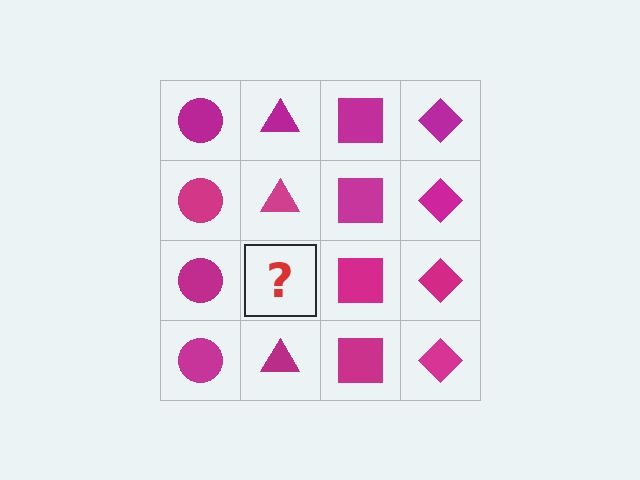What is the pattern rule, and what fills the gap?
The rule is that each column has a consistent shape. The gap should be filled with a magenta triangle.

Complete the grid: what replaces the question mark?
The question mark should be replaced with a magenta triangle.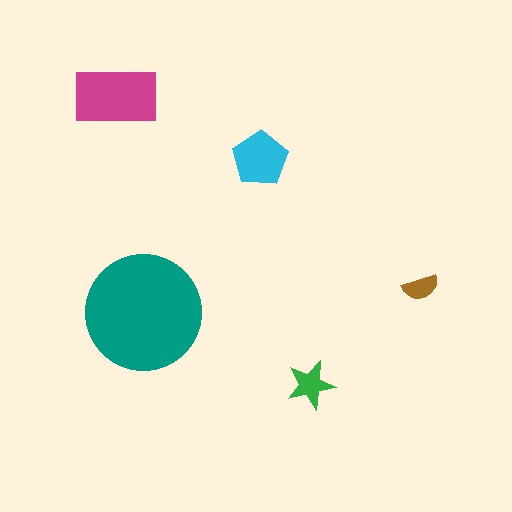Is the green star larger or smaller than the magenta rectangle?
Smaller.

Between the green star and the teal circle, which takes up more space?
The teal circle.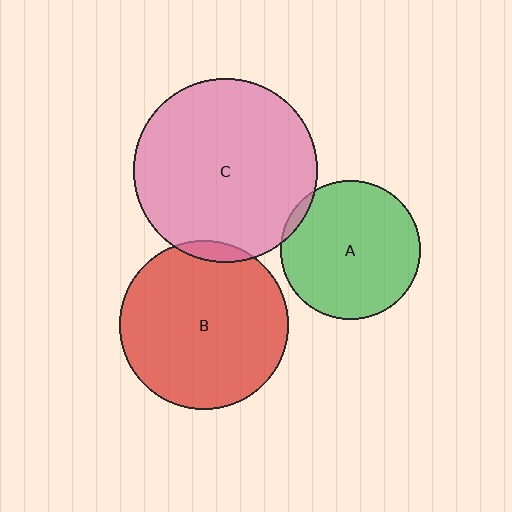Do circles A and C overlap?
Yes.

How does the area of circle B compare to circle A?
Approximately 1.5 times.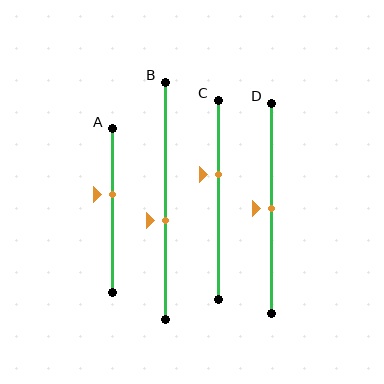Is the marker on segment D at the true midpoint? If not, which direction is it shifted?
Yes, the marker on segment D is at the true midpoint.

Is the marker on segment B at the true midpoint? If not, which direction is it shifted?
No, the marker on segment B is shifted downward by about 8% of the segment length.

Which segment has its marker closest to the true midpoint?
Segment D has its marker closest to the true midpoint.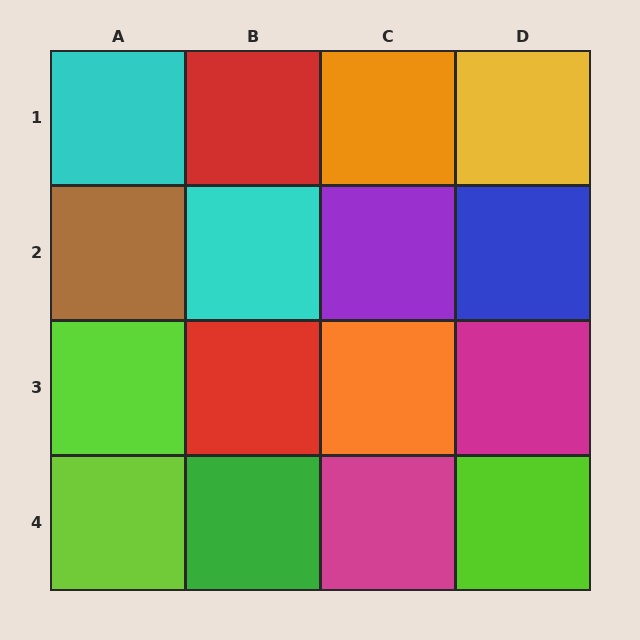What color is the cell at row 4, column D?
Lime.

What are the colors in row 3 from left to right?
Lime, red, orange, magenta.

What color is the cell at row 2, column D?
Blue.